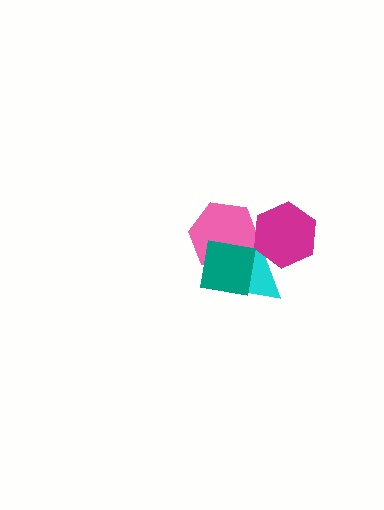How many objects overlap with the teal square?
2 objects overlap with the teal square.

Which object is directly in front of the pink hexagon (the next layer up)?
The magenta hexagon is directly in front of the pink hexagon.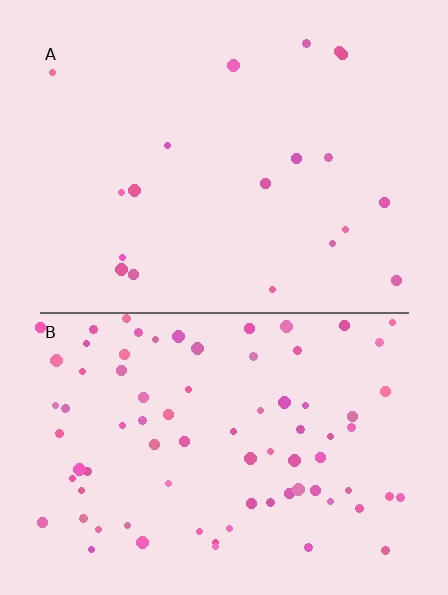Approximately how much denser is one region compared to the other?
Approximately 4.1× — region B over region A.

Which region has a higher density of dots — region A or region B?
B (the bottom).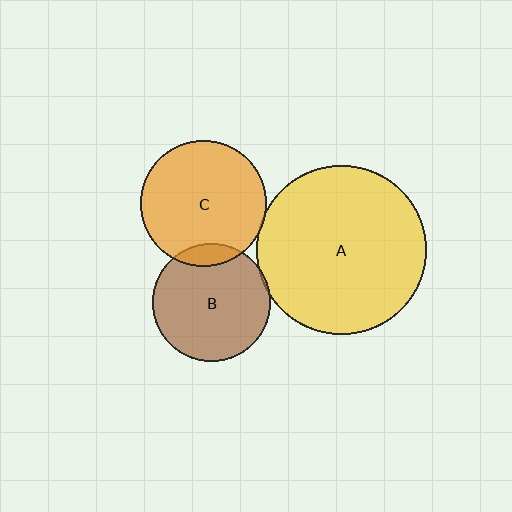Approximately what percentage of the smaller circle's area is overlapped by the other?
Approximately 5%.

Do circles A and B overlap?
Yes.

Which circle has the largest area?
Circle A (yellow).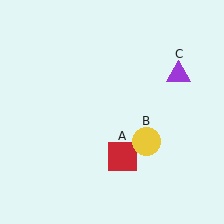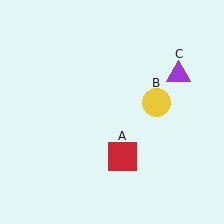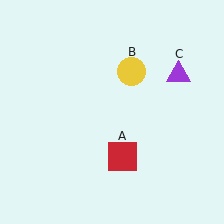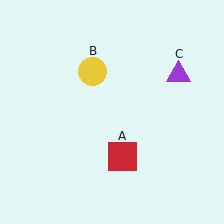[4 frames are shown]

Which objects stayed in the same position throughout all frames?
Red square (object A) and purple triangle (object C) remained stationary.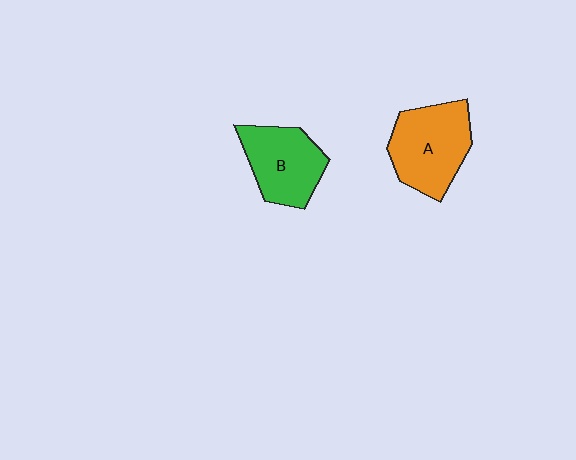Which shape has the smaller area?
Shape B (green).